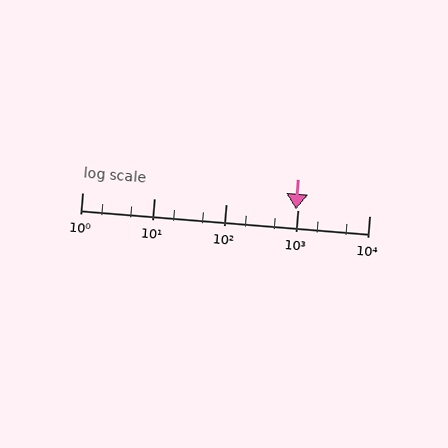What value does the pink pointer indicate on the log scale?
The pointer indicates approximately 940.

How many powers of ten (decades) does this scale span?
The scale spans 4 decades, from 1 to 10000.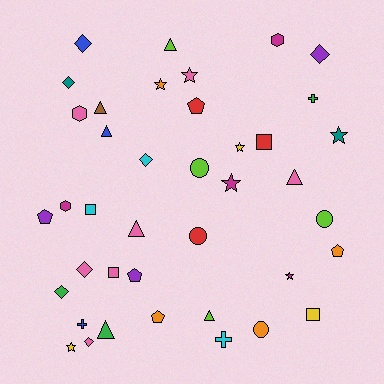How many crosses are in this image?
There are 3 crosses.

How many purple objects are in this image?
There are 3 purple objects.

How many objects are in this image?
There are 40 objects.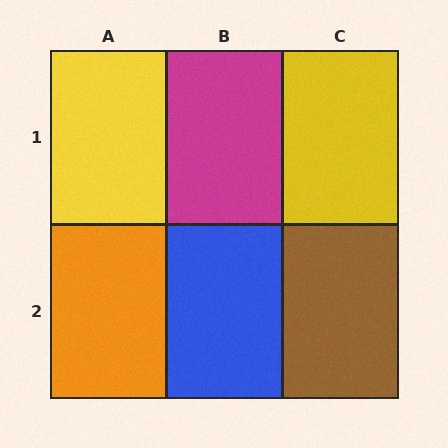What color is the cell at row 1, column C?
Yellow.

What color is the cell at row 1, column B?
Magenta.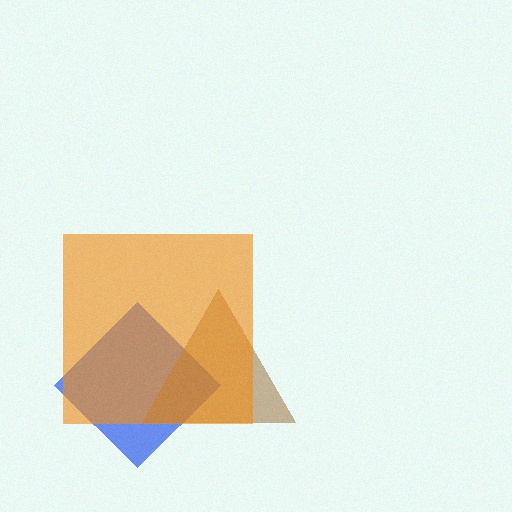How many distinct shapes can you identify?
There are 3 distinct shapes: a blue diamond, a brown triangle, an orange square.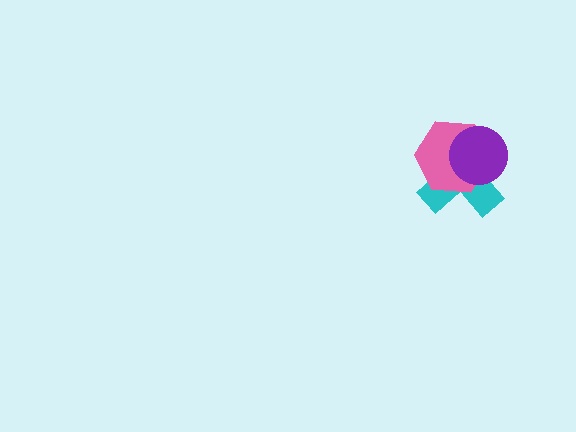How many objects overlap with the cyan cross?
2 objects overlap with the cyan cross.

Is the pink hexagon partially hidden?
Yes, it is partially covered by another shape.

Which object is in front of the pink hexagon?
The purple circle is in front of the pink hexagon.